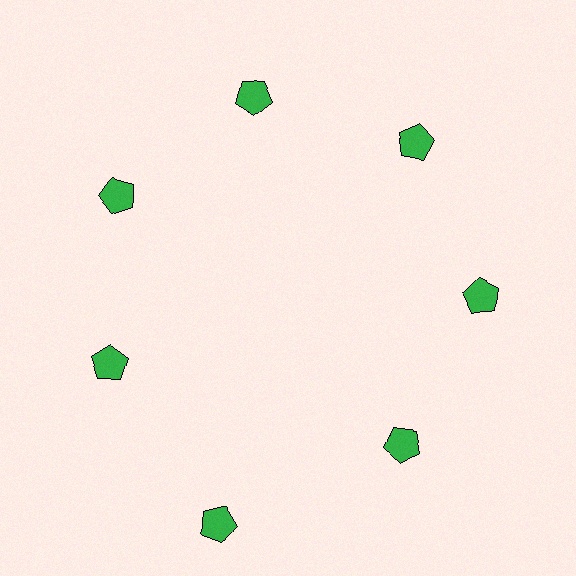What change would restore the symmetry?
The symmetry would be restored by moving it inward, back onto the ring so that all 7 pentagons sit at equal angles and equal distance from the center.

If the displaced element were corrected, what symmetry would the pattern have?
It would have 7-fold rotational symmetry — the pattern would map onto itself every 51 degrees.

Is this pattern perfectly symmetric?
No. The 7 green pentagons are arranged in a ring, but one element near the 6 o'clock position is pushed outward from the center, breaking the 7-fold rotational symmetry.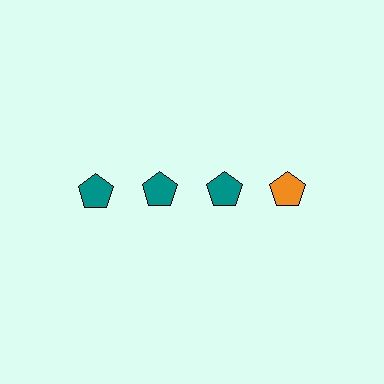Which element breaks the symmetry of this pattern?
The orange pentagon in the top row, second from right column breaks the symmetry. All other shapes are teal pentagons.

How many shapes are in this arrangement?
There are 4 shapes arranged in a grid pattern.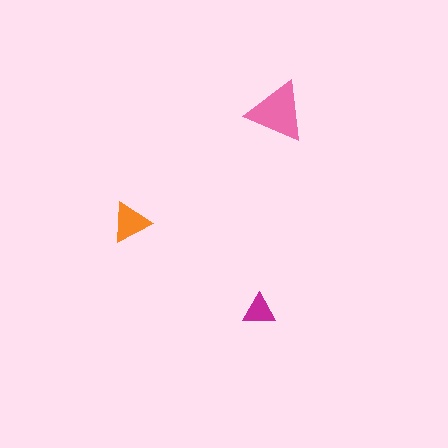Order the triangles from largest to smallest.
the pink one, the orange one, the magenta one.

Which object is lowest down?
The magenta triangle is bottommost.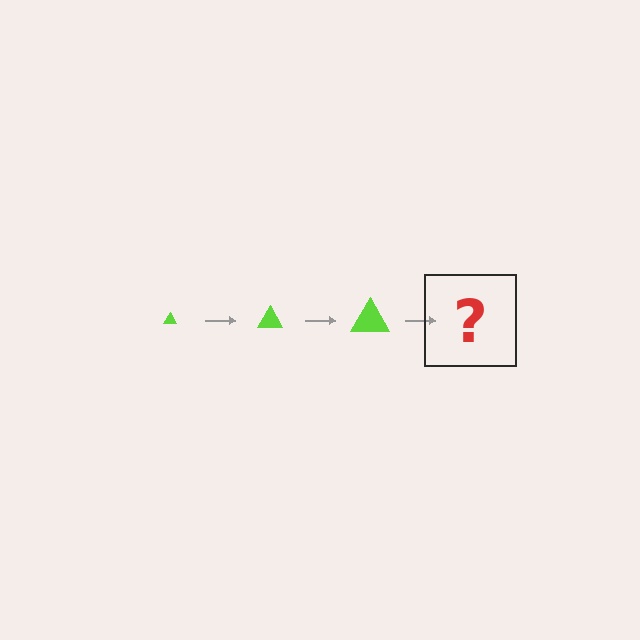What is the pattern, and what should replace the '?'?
The pattern is that the triangle gets progressively larger each step. The '?' should be a lime triangle, larger than the previous one.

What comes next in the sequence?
The next element should be a lime triangle, larger than the previous one.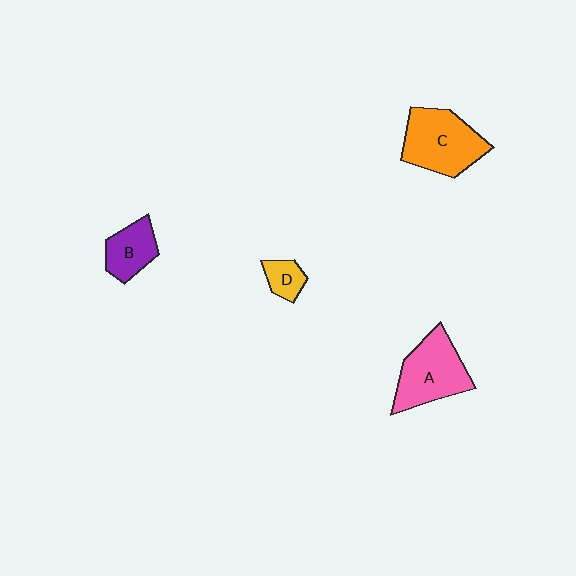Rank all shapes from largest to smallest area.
From largest to smallest: C (orange), A (pink), B (purple), D (yellow).